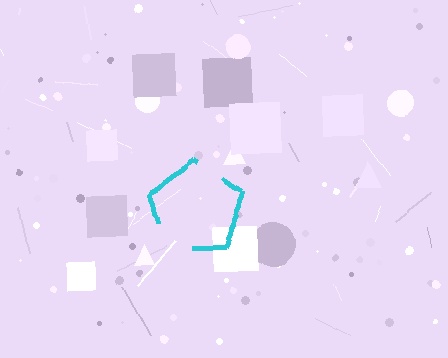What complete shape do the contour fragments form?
The contour fragments form a pentagon.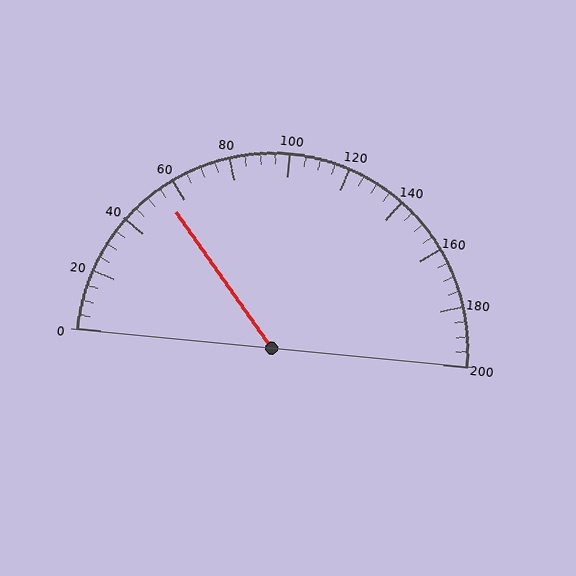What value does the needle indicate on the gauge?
The needle indicates approximately 55.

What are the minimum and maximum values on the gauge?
The gauge ranges from 0 to 200.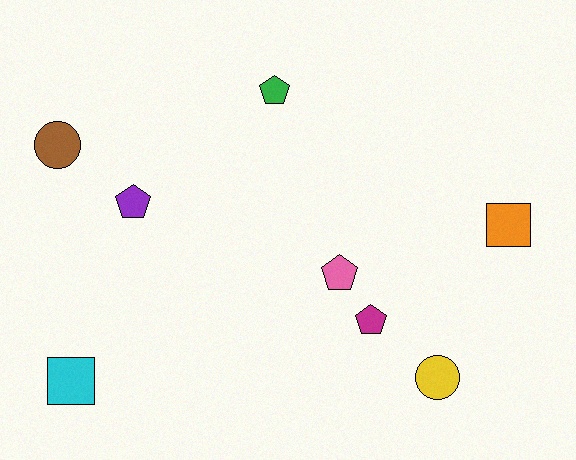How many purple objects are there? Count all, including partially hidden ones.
There is 1 purple object.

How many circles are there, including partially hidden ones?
There are 2 circles.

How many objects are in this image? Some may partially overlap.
There are 8 objects.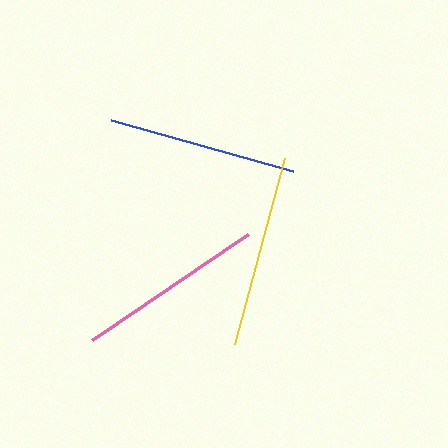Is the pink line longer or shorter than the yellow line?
The yellow line is longer than the pink line.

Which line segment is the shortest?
The blue line is the shortest at approximately 188 pixels.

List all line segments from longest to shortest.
From longest to shortest: yellow, pink, blue.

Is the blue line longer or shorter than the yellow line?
The yellow line is longer than the blue line.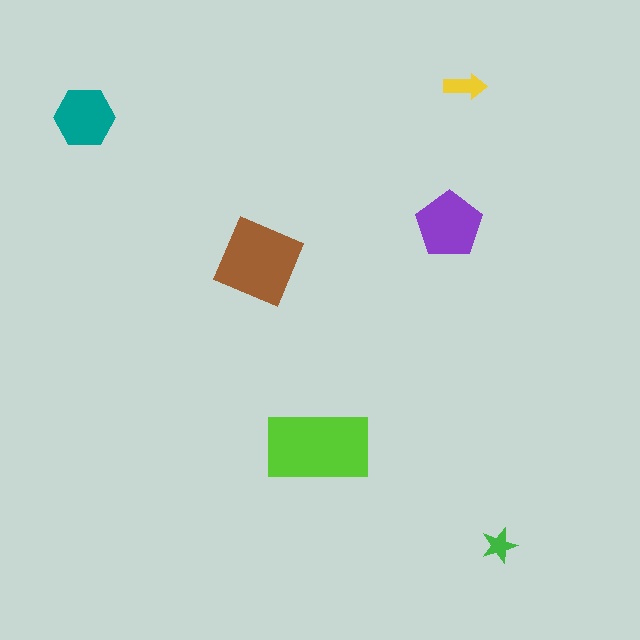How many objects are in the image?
There are 6 objects in the image.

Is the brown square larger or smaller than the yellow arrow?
Larger.